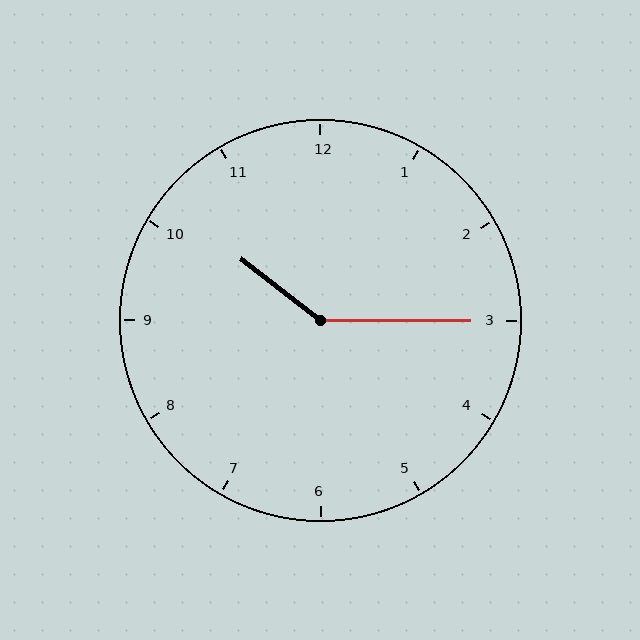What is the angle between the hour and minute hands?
Approximately 142 degrees.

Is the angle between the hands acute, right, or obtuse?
It is obtuse.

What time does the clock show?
10:15.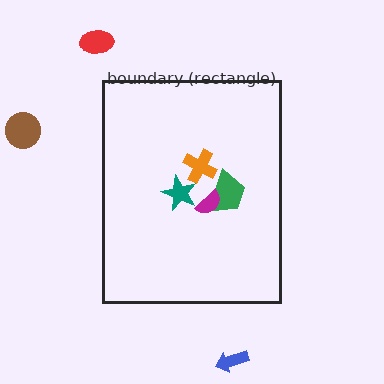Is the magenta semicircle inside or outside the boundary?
Inside.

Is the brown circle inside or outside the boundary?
Outside.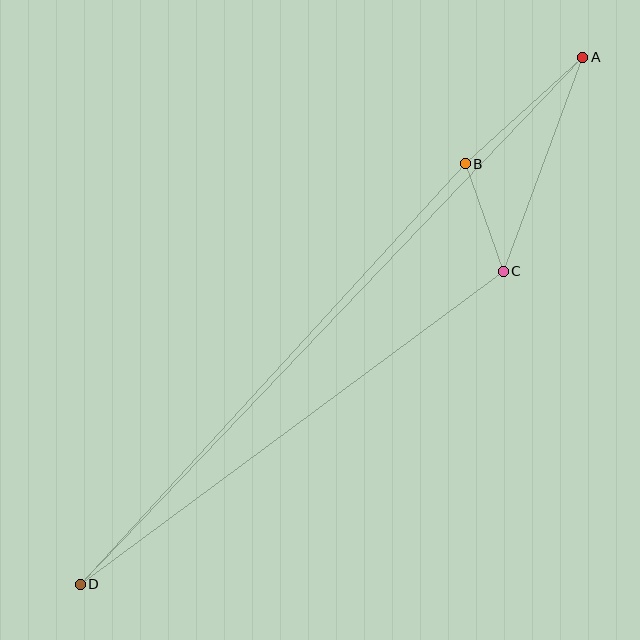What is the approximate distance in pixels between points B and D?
The distance between B and D is approximately 570 pixels.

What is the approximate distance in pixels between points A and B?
The distance between A and B is approximately 158 pixels.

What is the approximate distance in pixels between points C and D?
The distance between C and D is approximately 526 pixels.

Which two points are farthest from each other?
Points A and D are farthest from each other.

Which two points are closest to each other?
Points B and C are closest to each other.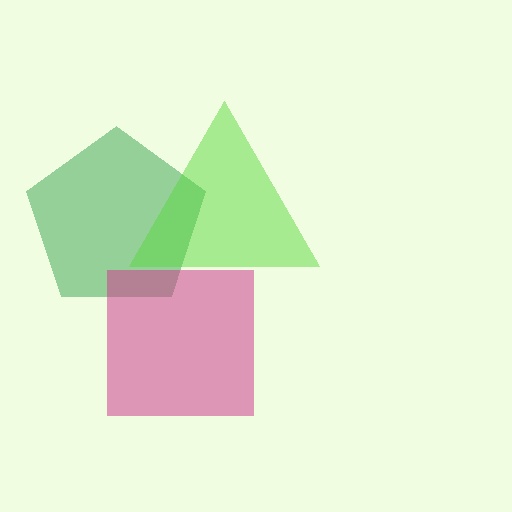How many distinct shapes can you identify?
There are 3 distinct shapes: a green pentagon, a magenta square, a lime triangle.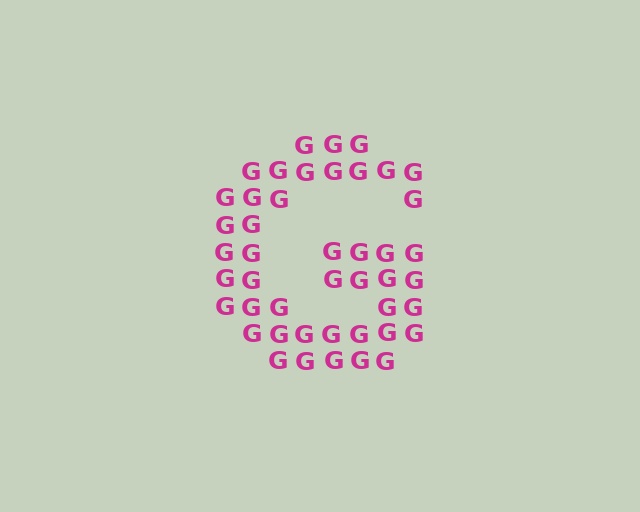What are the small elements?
The small elements are letter G's.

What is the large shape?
The large shape is the letter G.